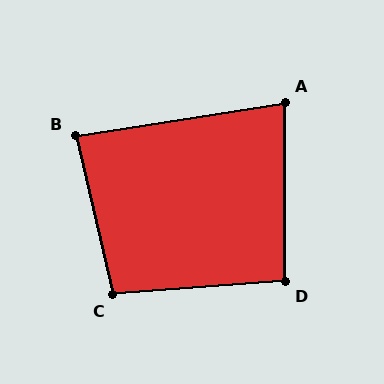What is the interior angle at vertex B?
Approximately 86 degrees (approximately right).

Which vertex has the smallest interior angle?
A, at approximately 81 degrees.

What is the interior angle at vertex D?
Approximately 94 degrees (approximately right).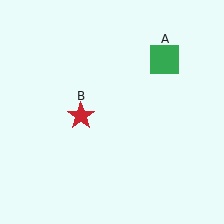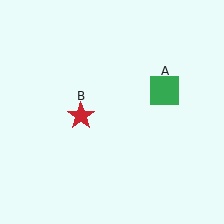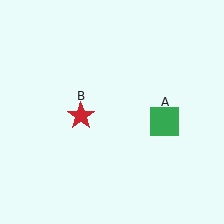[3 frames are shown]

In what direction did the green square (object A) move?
The green square (object A) moved down.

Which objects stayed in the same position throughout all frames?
Red star (object B) remained stationary.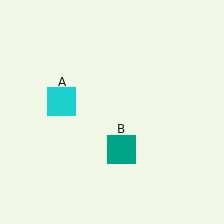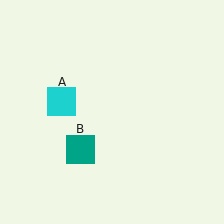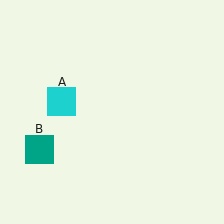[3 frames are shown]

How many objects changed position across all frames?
1 object changed position: teal square (object B).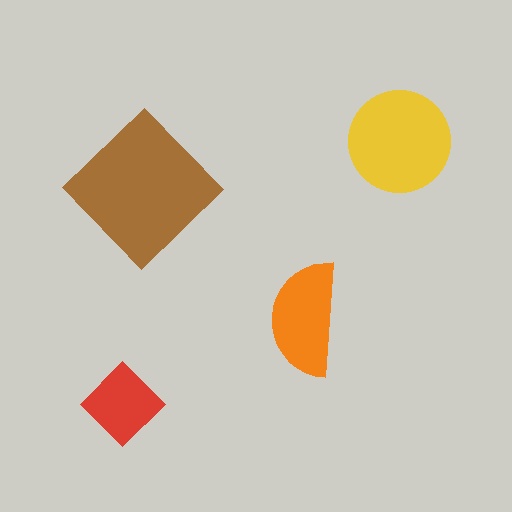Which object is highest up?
The yellow circle is topmost.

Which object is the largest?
The brown diamond.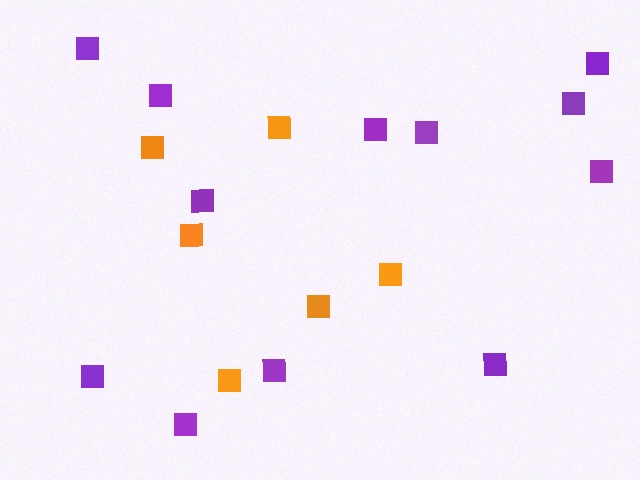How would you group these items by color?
There are 2 groups: one group of orange squares (6) and one group of purple squares (12).